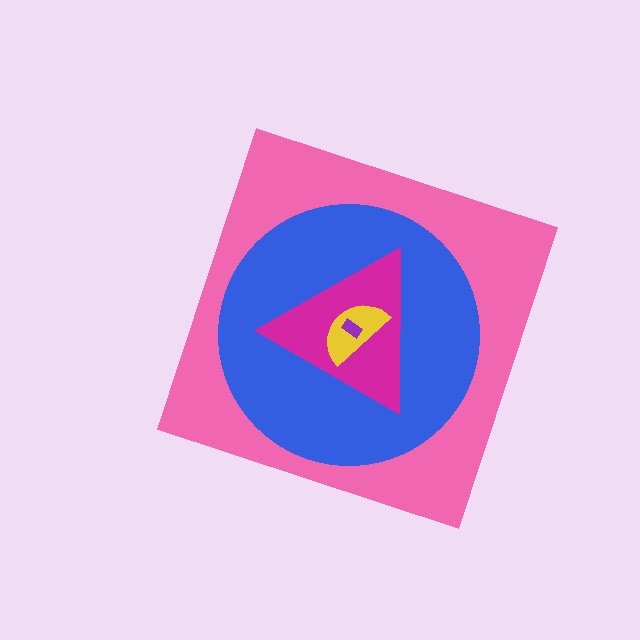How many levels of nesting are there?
5.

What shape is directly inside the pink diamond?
The blue circle.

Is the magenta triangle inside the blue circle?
Yes.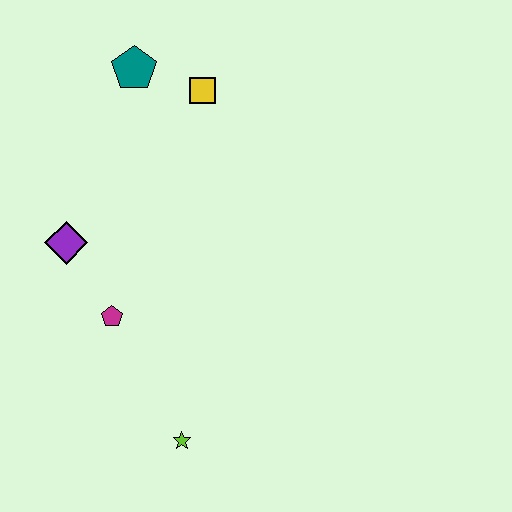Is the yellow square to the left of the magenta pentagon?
No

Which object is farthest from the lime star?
The teal pentagon is farthest from the lime star.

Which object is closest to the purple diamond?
The magenta pentagon is closest to the purple diamond.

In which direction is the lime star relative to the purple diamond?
The lime star is below the purple diamond.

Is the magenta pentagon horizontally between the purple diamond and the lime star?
Yes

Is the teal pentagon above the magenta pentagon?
Yes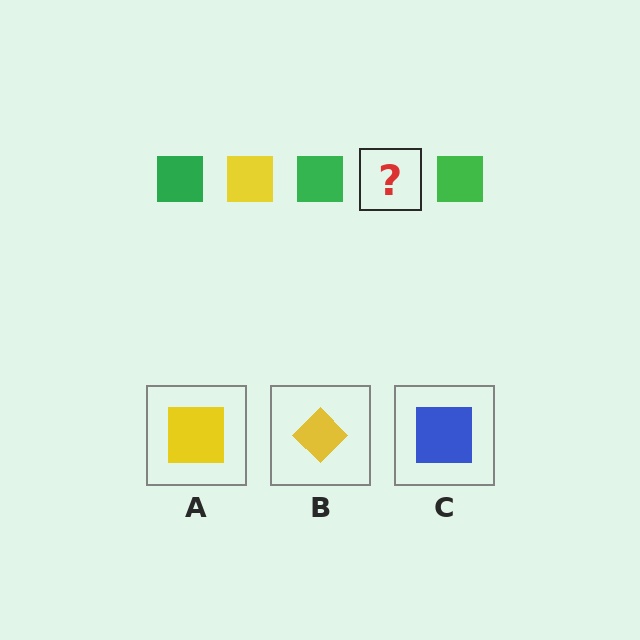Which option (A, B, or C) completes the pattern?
A.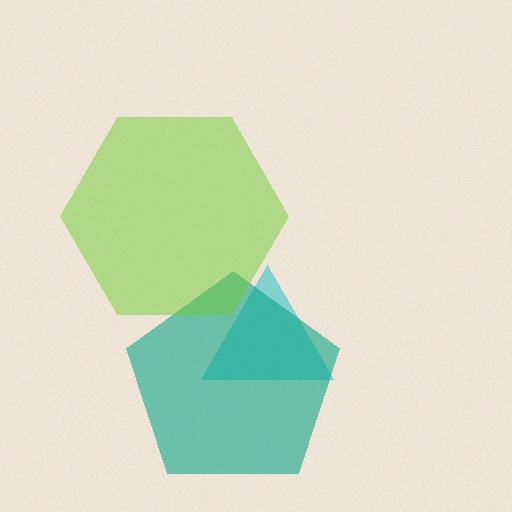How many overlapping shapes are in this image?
There are 3 overlapping shapes in the image.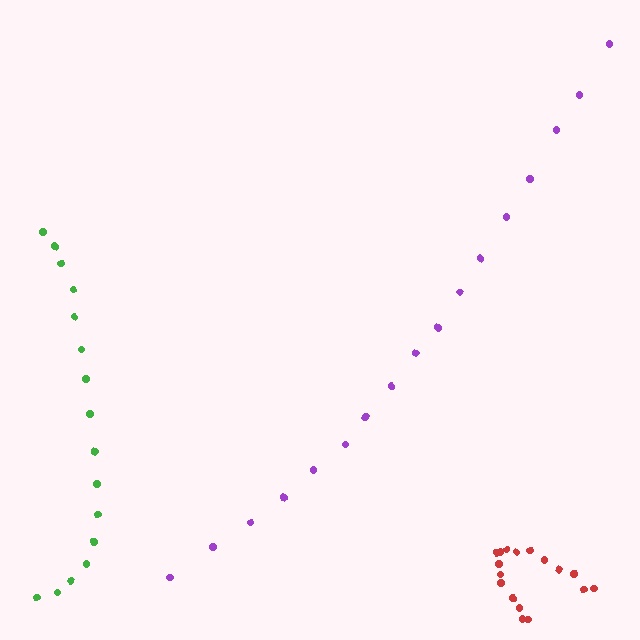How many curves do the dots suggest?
There are 3 distinct paths.